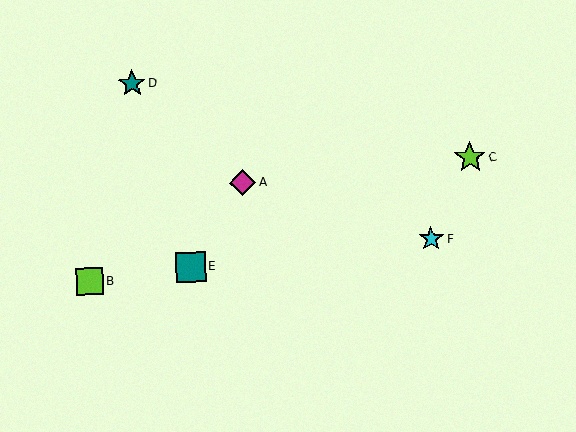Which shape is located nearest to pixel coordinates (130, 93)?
The teal star (labeled D) at (132, 84) is nearest to that location.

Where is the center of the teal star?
The center of the teal star is at (132, 84).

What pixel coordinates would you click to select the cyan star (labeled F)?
Click at (431, 239) to select the cyan star F.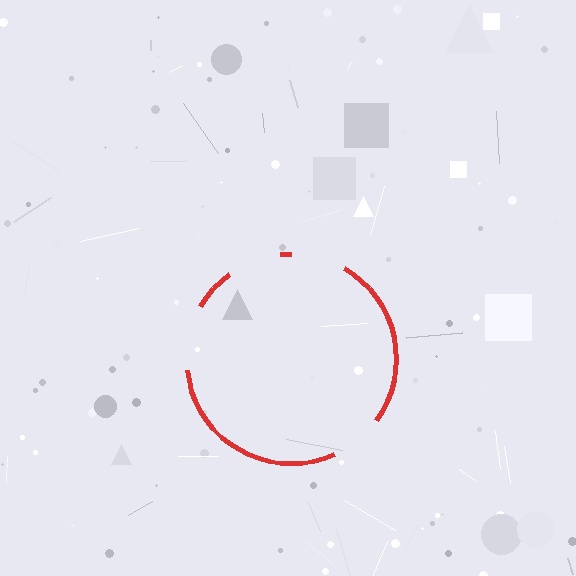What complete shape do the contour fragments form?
The contour fragments form a circle.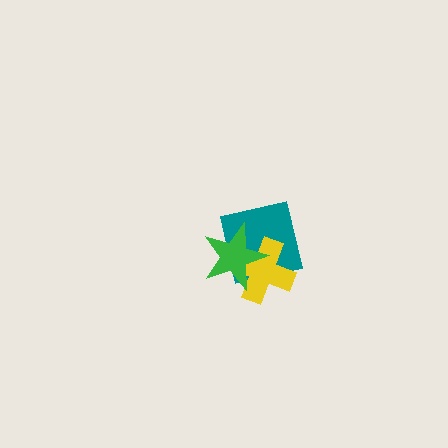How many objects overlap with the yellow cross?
2 objects overlap with the yellow cross.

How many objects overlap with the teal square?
2 objects overlap with the teal square.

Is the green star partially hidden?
No, no other shape covers it.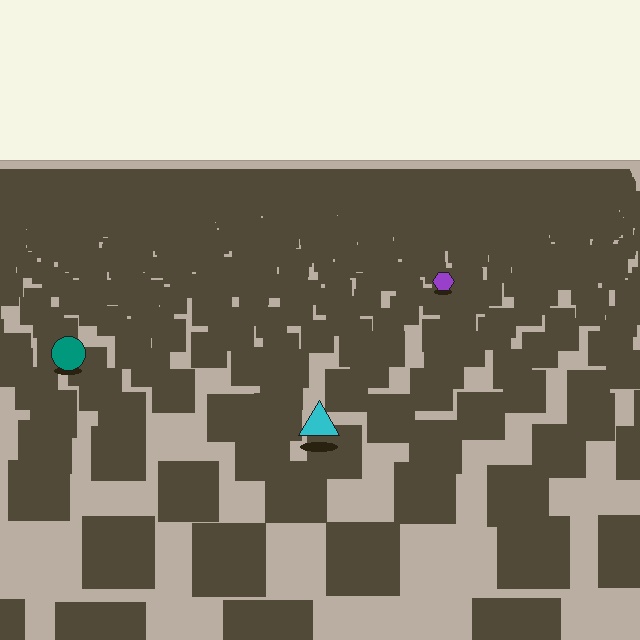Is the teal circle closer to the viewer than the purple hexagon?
Yes. The teal circle is closer — you can tell from the texture gradient: the ground texture is coarser near it.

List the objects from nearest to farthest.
From nearest to farthest: the cyan triangle, the teal circle, the purple hexagon.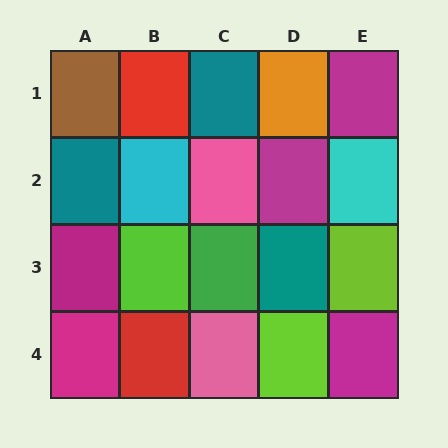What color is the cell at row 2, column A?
Teal.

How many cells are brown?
1 cell is brown.